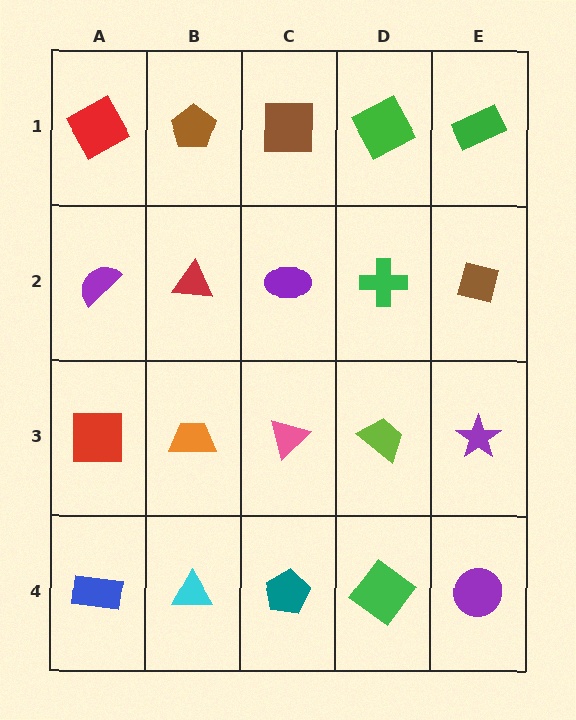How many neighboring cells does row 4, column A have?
2.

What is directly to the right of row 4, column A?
A cyan triangle.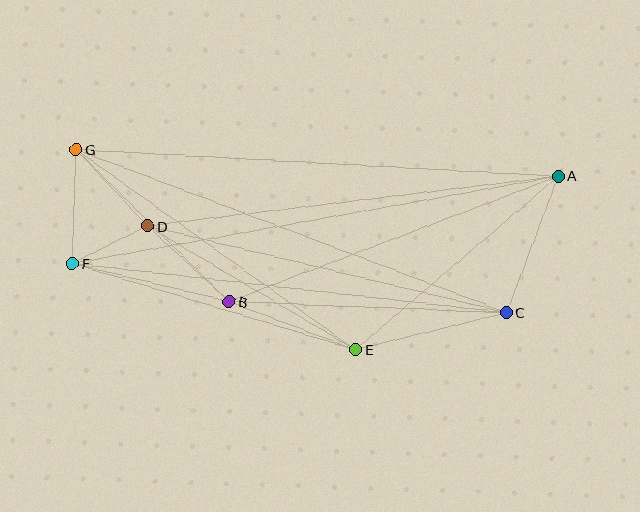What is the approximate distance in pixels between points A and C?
The distance between A and C is approximately 146 pixels.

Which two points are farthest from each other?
Points A and F are farthest from each other.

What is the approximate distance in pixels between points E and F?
The distance between E and F is approximately 296 pixels.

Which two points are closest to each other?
Points D and F are closest to each other.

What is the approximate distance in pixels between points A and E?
The distance between A and E is approximately 267 pixels.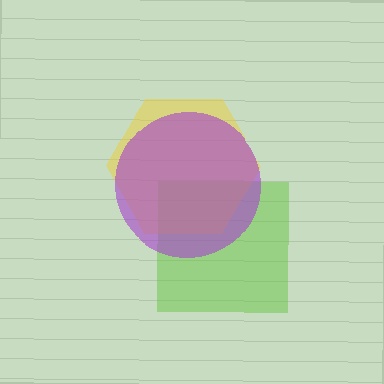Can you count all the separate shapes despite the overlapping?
Yes, there are 3 separate shapes.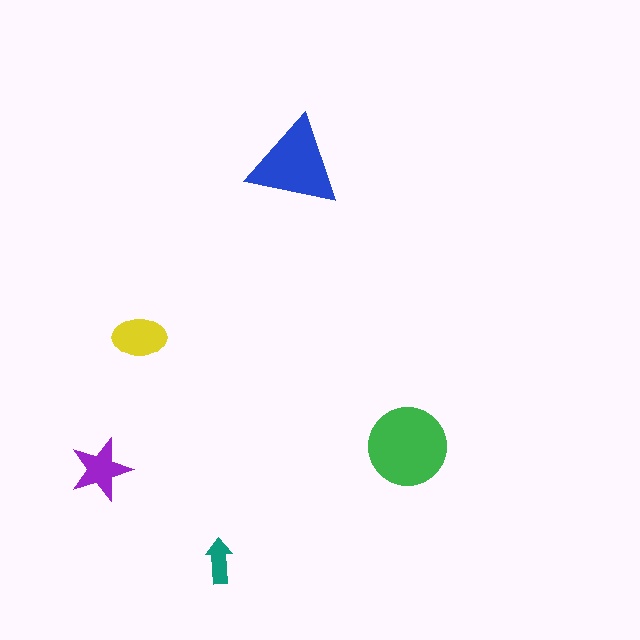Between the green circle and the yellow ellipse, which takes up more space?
The green circle.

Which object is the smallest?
The teal arrow.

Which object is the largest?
The green circle.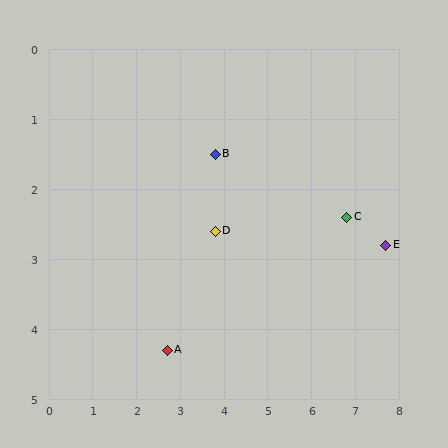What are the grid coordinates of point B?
Point B is at approximately (3.8, 1.5).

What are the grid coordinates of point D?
Point D is at approximately (3.8, 2.6).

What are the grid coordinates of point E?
Point E is at approximately (7.7, 2.8).